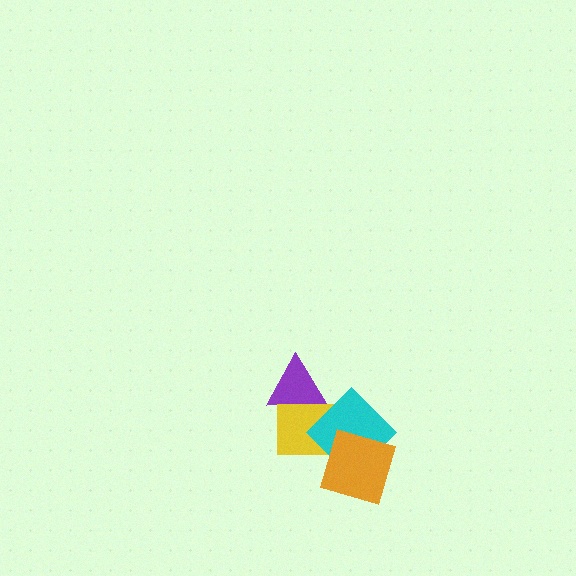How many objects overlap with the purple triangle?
2 objects overlap with the purple triangle.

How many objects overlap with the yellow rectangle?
3 objects overlap with the yellow rectangle.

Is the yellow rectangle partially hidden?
Yes, it is partially covered by another shape.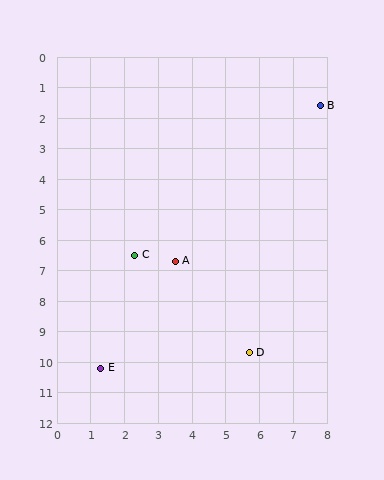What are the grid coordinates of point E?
Point E is at approximately (1.3, 10.2).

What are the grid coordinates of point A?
Point A is at approximately (3.5, 6.7).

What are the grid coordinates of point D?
Point D is at approximately (5.7, 9.7).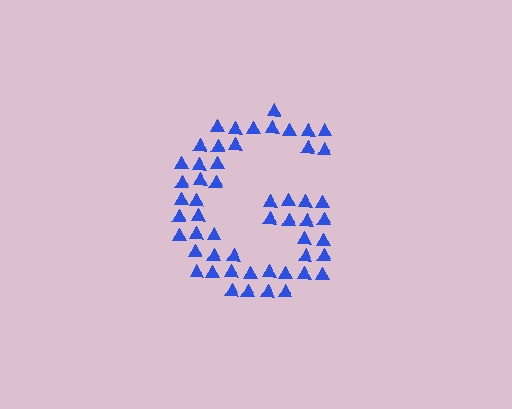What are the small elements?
The small elements are triangles.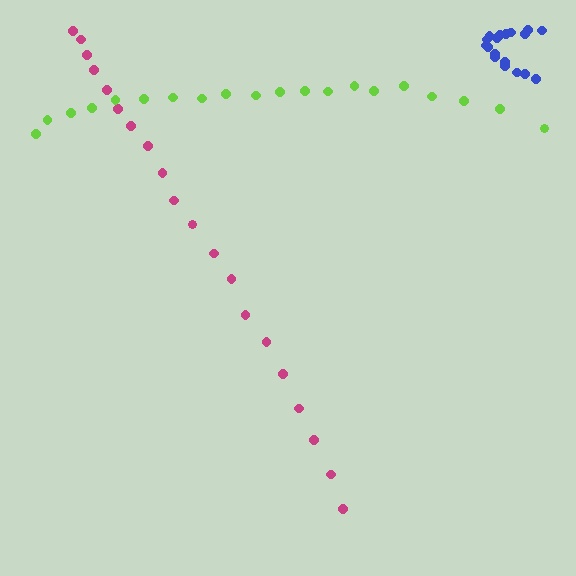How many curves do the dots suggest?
There are 3 distinct paths.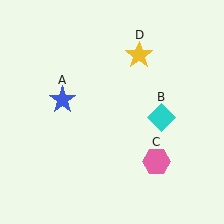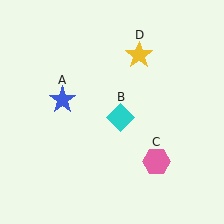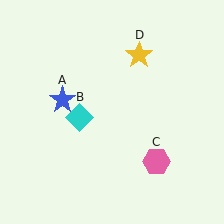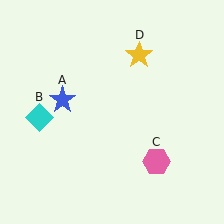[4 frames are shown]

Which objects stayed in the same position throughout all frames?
Blue star (object A) and pink hexagon (object C) and yellow star (object D) remained stationary.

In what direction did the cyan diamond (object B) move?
The cyan diamond (object B) moved left.